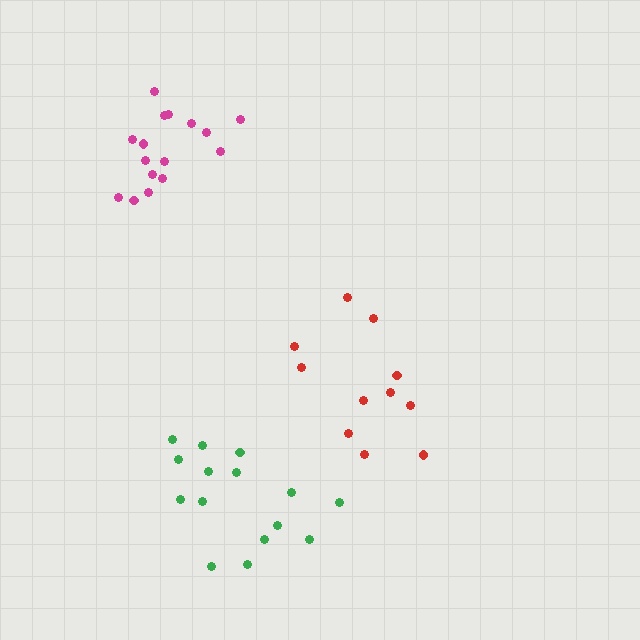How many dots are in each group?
Group 1: 11 dots, Group 2: 15 dots, Group 3: 16 dots (42 total).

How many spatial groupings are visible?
There are 3 spatial groupings.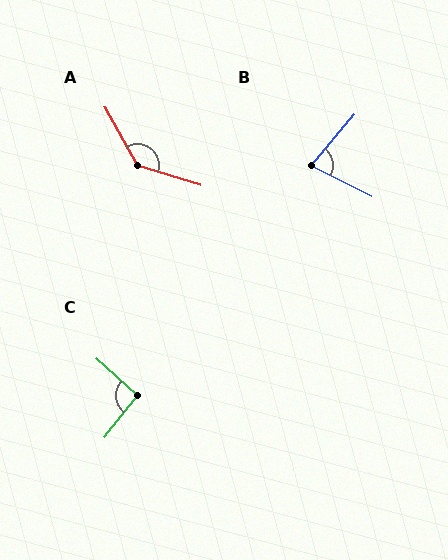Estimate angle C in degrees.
Approximately 93 degrees.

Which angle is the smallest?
B, at approximately 76 degrees.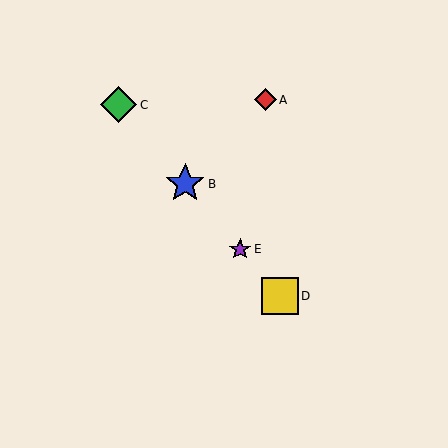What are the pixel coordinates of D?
Object D is at (280, 296).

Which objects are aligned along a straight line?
Objects B, C, D, E are aligned along a straight line.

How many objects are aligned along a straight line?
4 objects (B, C, D, E) are aligned along a straight line.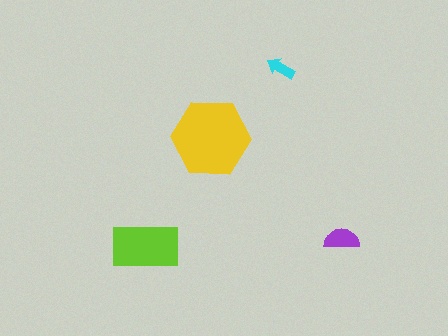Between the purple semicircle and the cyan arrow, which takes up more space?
The purple semicircle.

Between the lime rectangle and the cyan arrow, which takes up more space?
The lime rectangle.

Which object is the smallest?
The cyan arrow.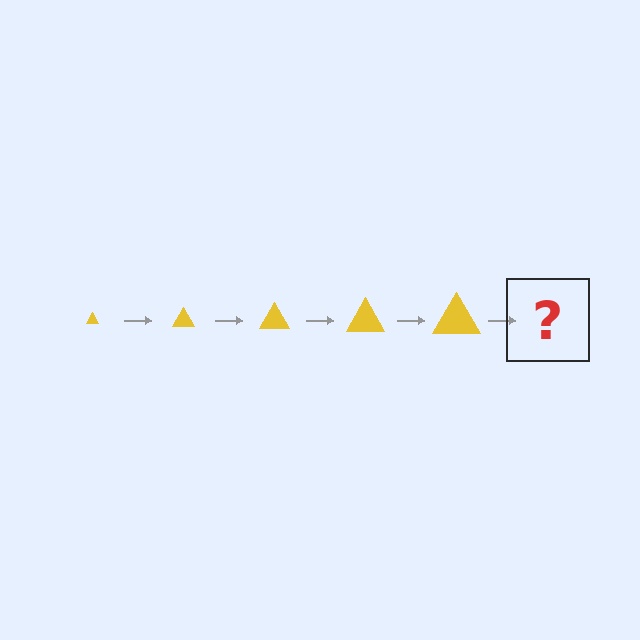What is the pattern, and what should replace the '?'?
The pattern is that the triangle gets progressively larger each step. The '?' should be a yellow triangle, larger than the previous one.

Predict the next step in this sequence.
The next step is a yellow triangle, larger than the previous one.